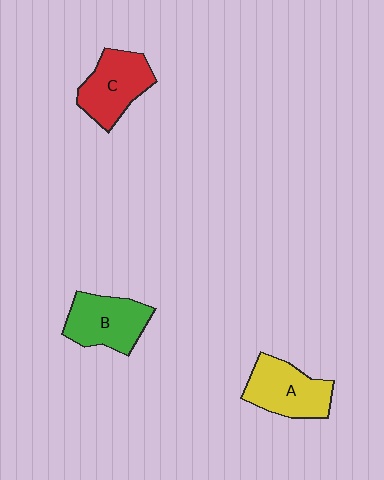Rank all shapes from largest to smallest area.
From largest to smallest: A (yellow), C (red), B (green).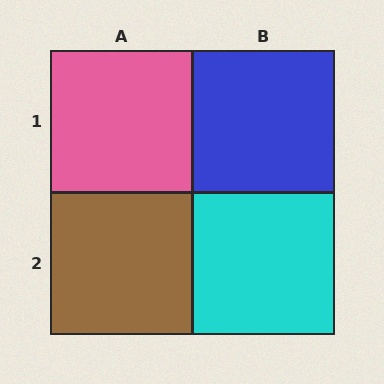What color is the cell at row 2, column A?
Brown.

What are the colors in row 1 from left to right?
Pink, blue.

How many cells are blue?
1 cell is blue.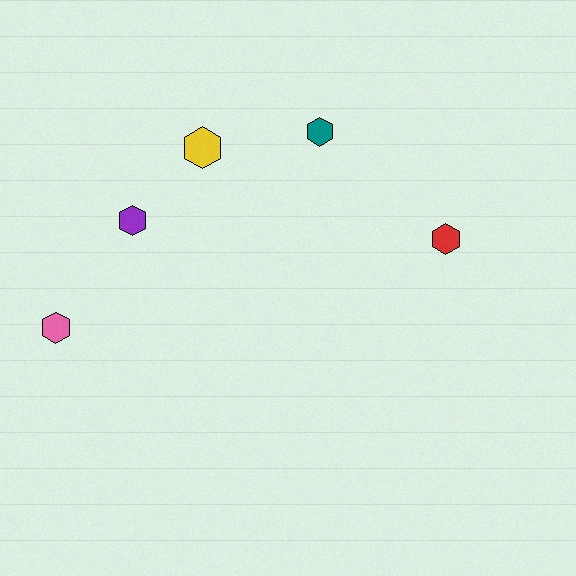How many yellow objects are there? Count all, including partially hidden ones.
There is 1 yellow object.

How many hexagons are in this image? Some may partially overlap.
There are 5 hexagons.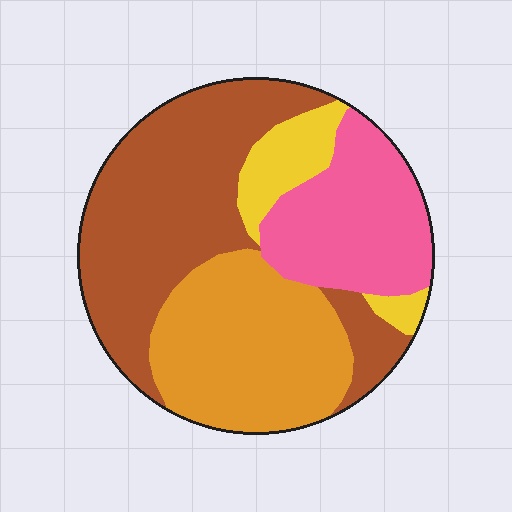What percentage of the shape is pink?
Pink covers about 20% of the shape.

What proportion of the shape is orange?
Orange covers about 30% of the shape.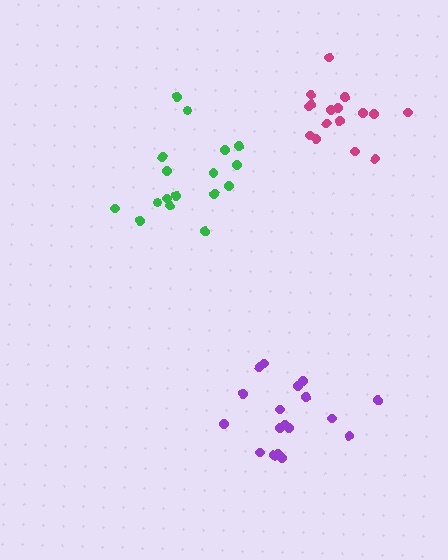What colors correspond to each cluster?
The clusters are colored: purple, green, magenta.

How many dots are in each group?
Group 1: 18 dots, Group 2: 17 dots, Group 3: 16 dots (51 total).